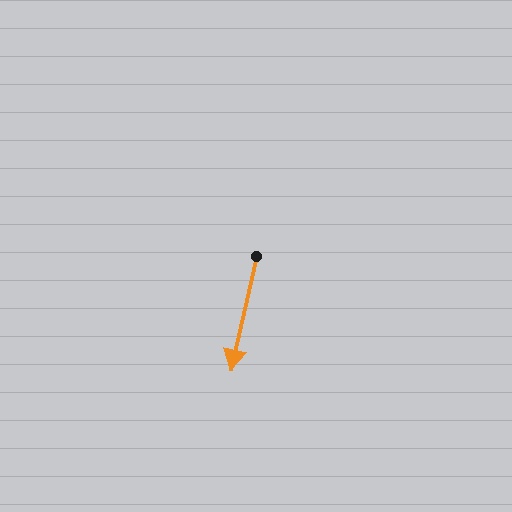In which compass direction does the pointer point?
South.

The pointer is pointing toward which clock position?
Roughly 6 o'clock.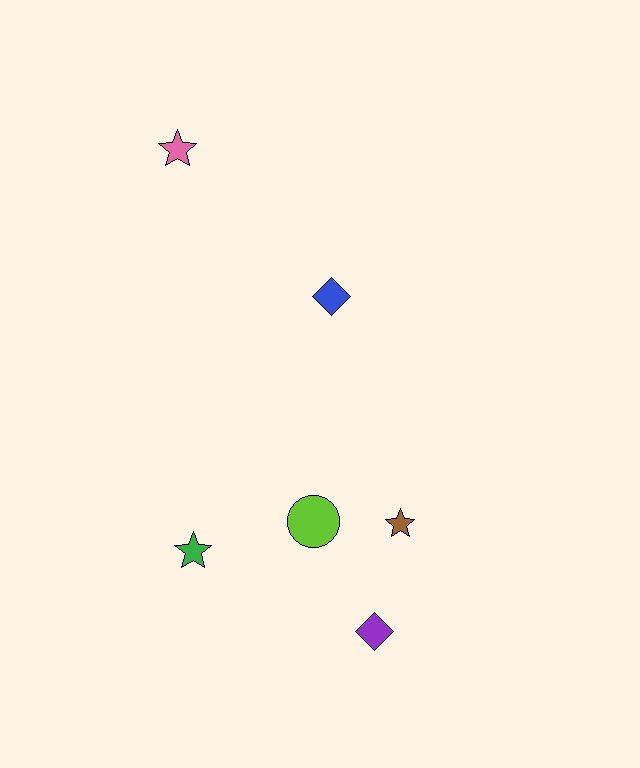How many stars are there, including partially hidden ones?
There are 3 stars.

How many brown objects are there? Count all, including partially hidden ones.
There is 1 brown object.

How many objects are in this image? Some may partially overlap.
There are 6 objects.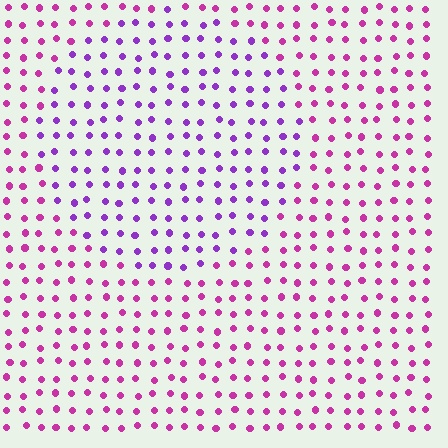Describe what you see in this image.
The image is filled with small magenta elements in a uniform arrangement. A circle-shaped region is visible where the elements are tinted to a slightly different hue, forming a subtle color boundary.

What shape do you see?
I see a circle.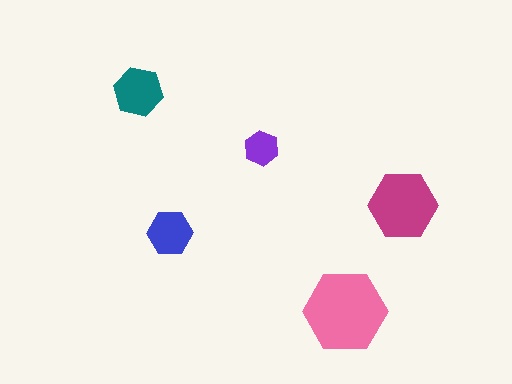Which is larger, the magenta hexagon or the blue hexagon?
The magenta one.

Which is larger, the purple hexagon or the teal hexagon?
The teal one.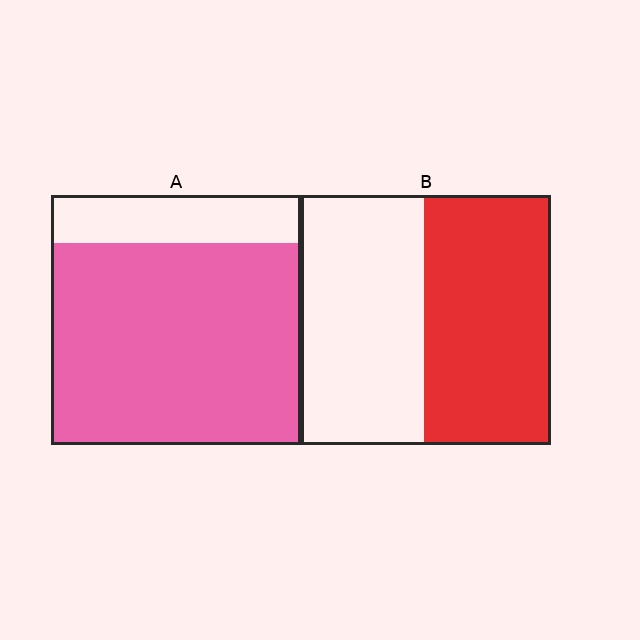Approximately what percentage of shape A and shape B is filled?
A is approximately 80% and B is approximately 50%.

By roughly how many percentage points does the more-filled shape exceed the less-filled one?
By roughly 30 percentage points (A over B).